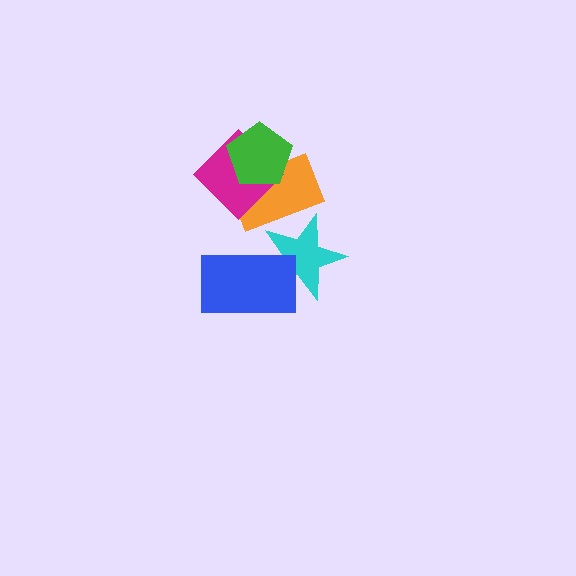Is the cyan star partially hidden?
Yes, it is partially covered by another shape.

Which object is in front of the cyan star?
The blue rectangle is in front of the cyan star.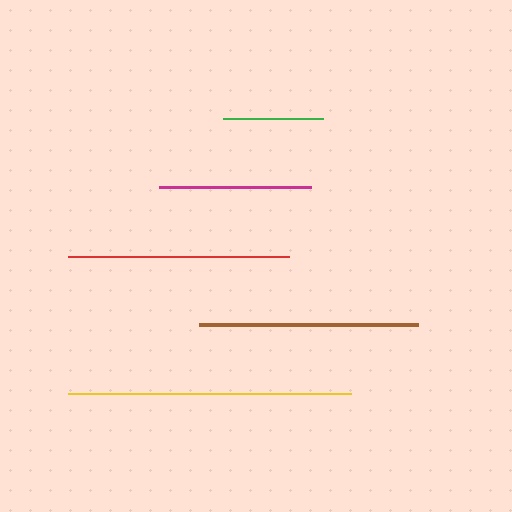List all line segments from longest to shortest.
From longest to shortest: yellow, red, brown, magenta, green.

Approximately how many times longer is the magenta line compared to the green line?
The magenta line is approximately 1.5 times the length of the green line.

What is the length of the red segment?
The red segment is approximately 221 pixels long.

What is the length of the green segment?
The green segment is approximately 99 pixels long.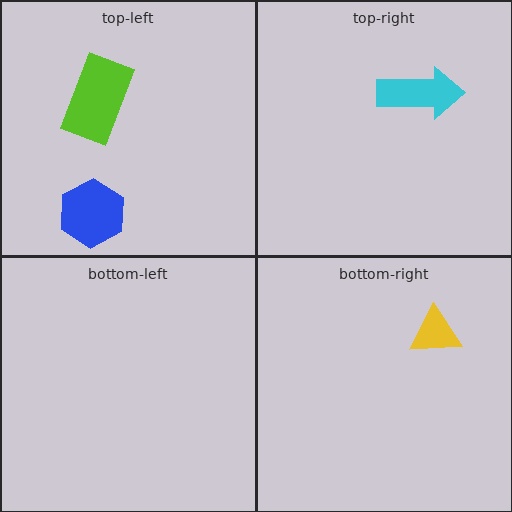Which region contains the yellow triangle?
The bottom-right region.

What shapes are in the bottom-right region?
The yellow triangle.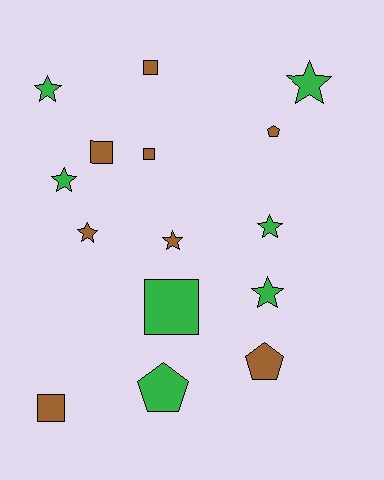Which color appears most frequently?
Brown, with 8 objects.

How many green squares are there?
There is 1 green square.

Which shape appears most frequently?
Star, with 7 objects.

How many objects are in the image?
There are 15 objects.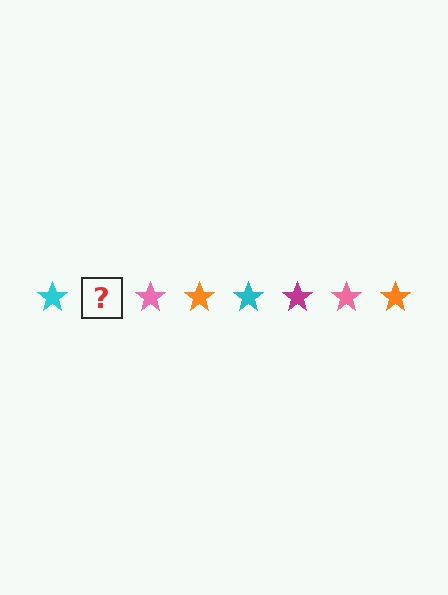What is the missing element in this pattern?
The missing element is a magenta star.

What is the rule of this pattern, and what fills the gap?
The rule is that the pattern cycles through cyan, magenta, pink, orange stars. The gap should be filled with a magenta star.